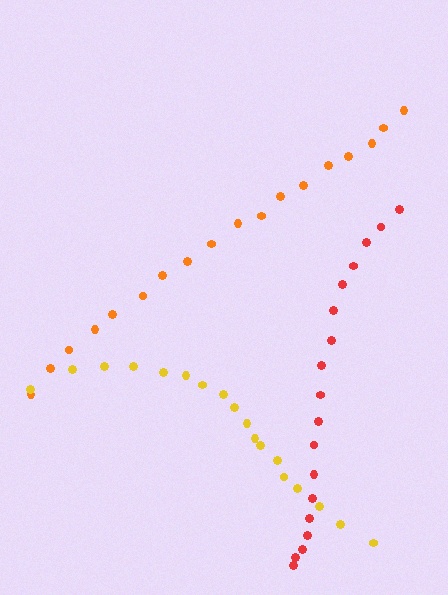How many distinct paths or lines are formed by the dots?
There are 3 distinct paths.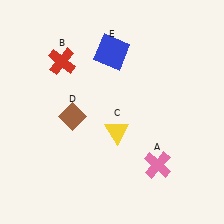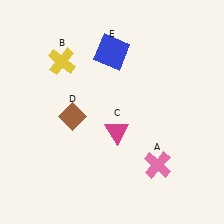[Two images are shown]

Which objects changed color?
B changed from red to yellow. C changed from yellow to magenta.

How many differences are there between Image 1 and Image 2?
There are 2 differences between the two images.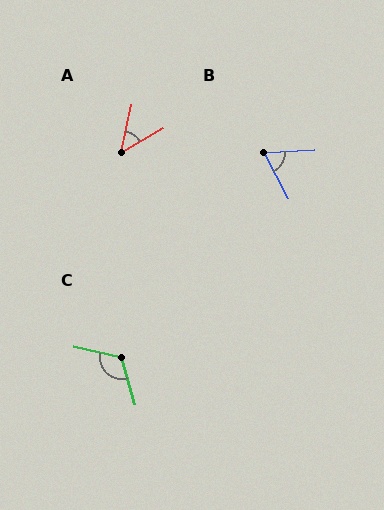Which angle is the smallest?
A, at approximately 47 degrees.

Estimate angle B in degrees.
Approximately 65 degrees.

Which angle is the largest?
C, at approximately 119 degrees.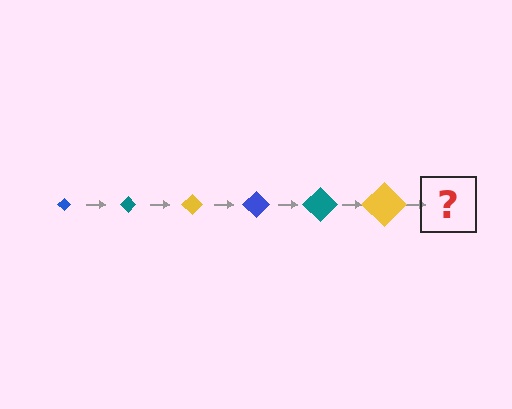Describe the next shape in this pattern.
It should be a blue diamond, larger than the previous one.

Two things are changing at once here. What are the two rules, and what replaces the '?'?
The two rules are that the diamond grows larger each step and the color cycles through blue, teal, and yellow. The '?' should be a blue diamond, larger than the previous one.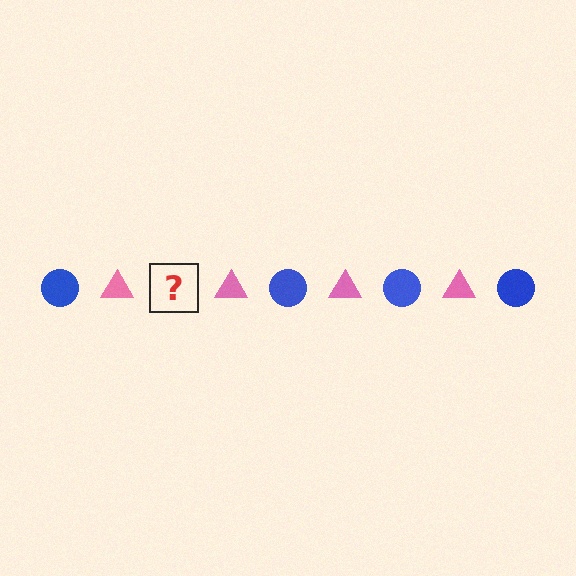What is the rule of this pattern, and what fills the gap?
The rule is that the pattern alternates between blue circle and pink triangle. The gap should be filled with a blue circle.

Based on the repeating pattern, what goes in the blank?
The blank should be a blue circle.